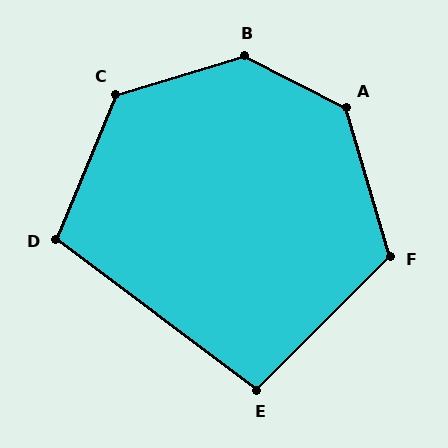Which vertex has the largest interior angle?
B, at approximately 137 degrees.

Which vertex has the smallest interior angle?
E, at approximately 98 degrees.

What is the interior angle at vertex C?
Approximately 129 degrees (obtuse).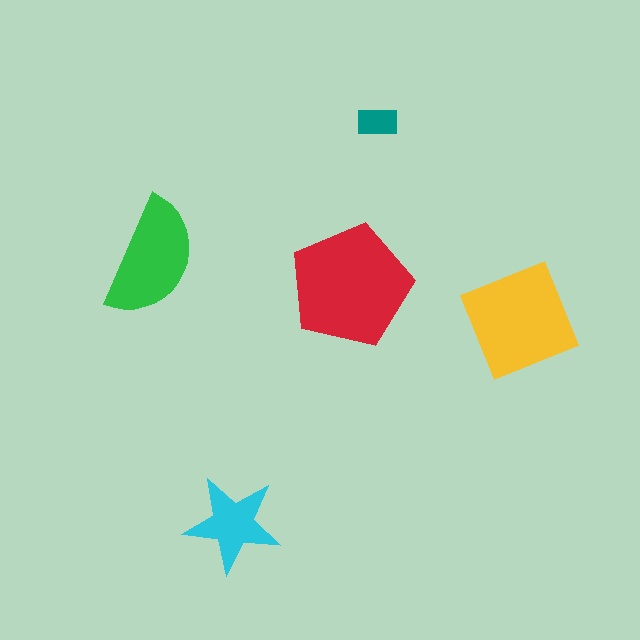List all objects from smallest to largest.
The teal rectangle, the cyan star, the green semicircle, the yellow square, the red pentagon.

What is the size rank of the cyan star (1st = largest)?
4th.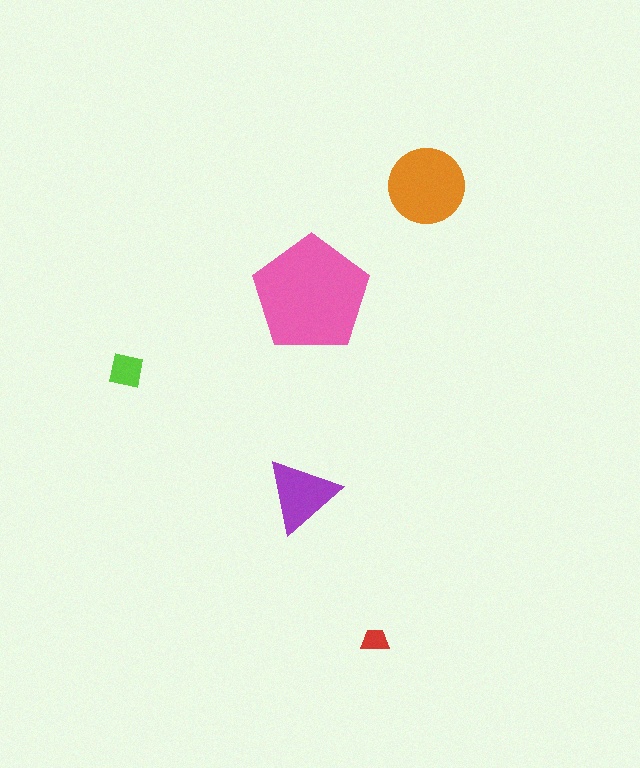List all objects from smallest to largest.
The red trapezoid, the lime square, the purple triangle, the orange circle, the pink pentagon.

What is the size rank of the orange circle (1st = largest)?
2nd.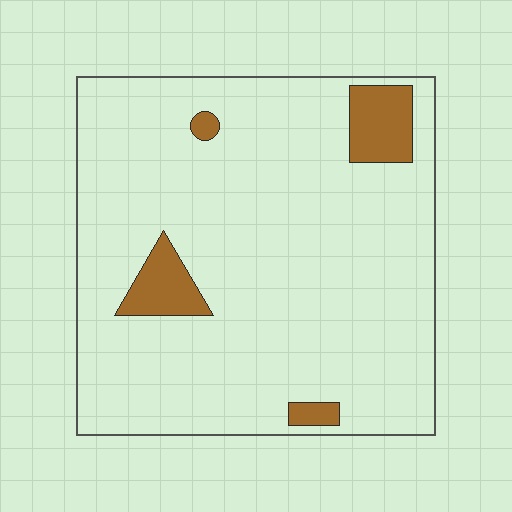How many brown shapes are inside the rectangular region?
4.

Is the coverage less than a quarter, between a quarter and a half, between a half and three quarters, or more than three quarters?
Less than a quarter.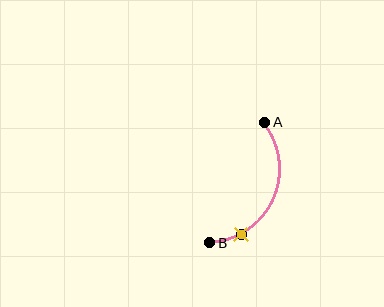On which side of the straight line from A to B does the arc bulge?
The arc bulges to the right of the straight line connecting A and B.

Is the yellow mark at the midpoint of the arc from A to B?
No. The yellow mark lies on the arc but is closer to endpoint B. The arc midpoint would be at the point on the curve equidistant along the arc from both A and B.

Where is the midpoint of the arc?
The arc midpoint is the point on the curve farthest from the straight line joining A and B. It sits to the right of that line.